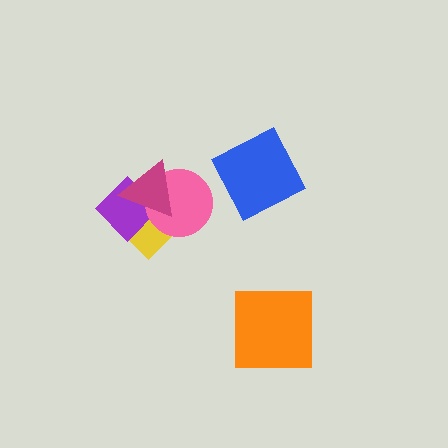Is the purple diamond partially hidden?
Yes, it is partially covered by another shape.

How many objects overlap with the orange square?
0 objects overlap with the orange square.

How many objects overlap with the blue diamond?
0 objects overlap with the blue diamond.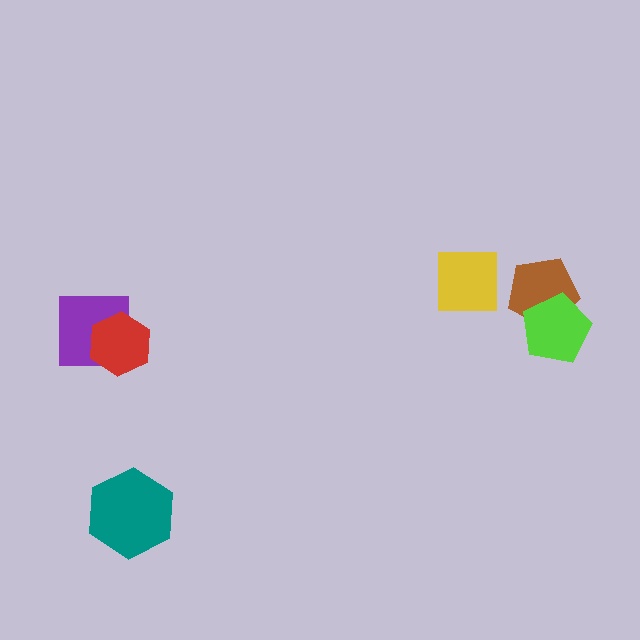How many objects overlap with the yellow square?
0 objects overlap with the yellow square.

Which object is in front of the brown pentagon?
The lime pentagon is in front of the brown pentagon.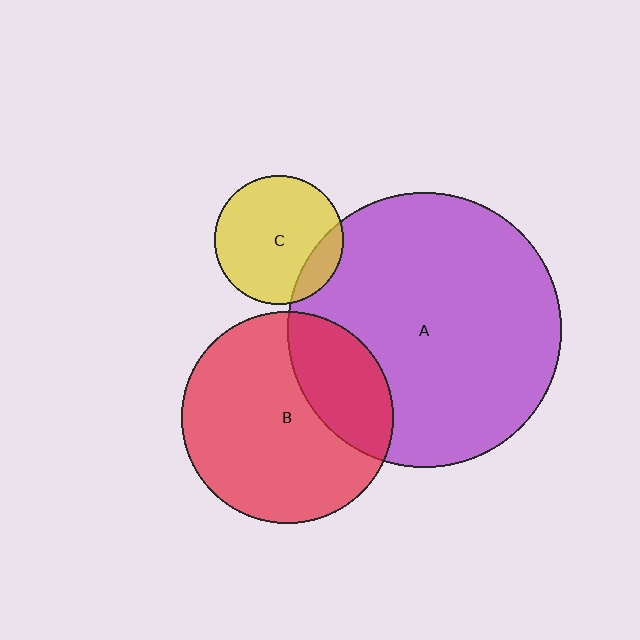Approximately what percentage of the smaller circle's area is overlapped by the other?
Approximately 15%.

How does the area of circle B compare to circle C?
Approximately 2.7 times.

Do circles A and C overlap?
Yes.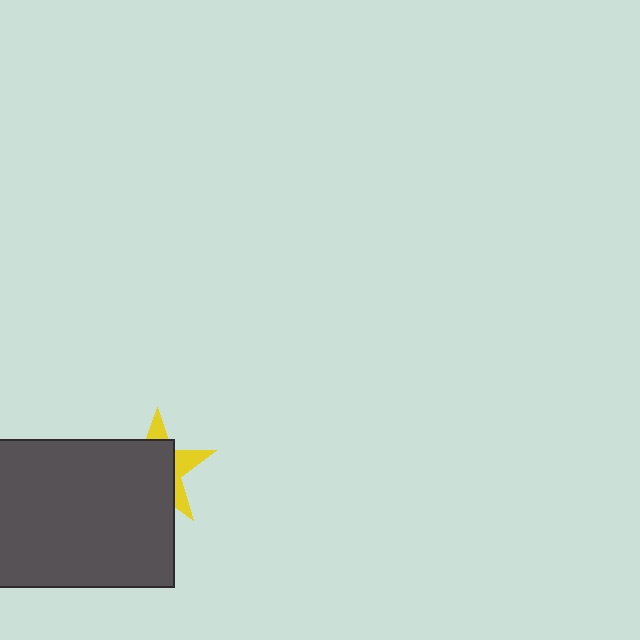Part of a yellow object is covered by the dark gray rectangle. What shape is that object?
It is a star.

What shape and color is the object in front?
The object in front is a dark gray rectangle.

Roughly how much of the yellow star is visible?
A small part of it is visible (roughly 31%).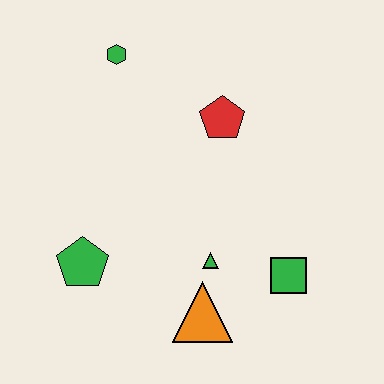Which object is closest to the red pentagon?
The green hexagon is closest to the red pentagon.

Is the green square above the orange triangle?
Yes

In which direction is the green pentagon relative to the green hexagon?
The green pentagon is below the green hexagon.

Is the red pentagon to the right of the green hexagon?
Yes